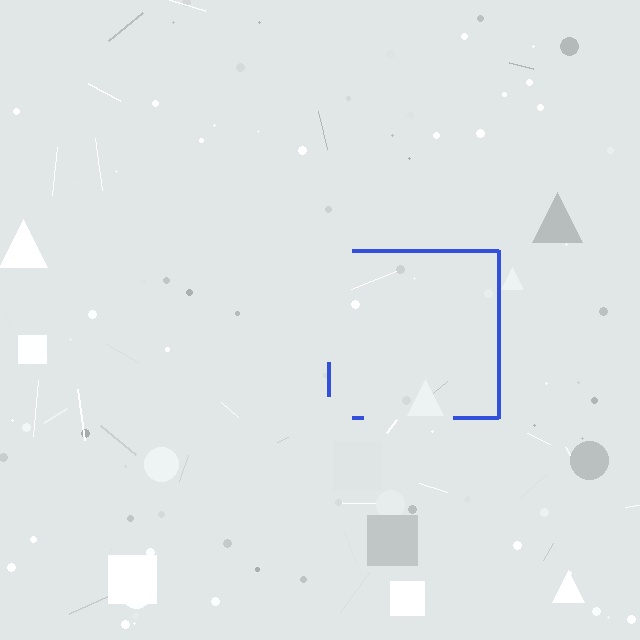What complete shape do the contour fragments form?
The contour fragments form a square.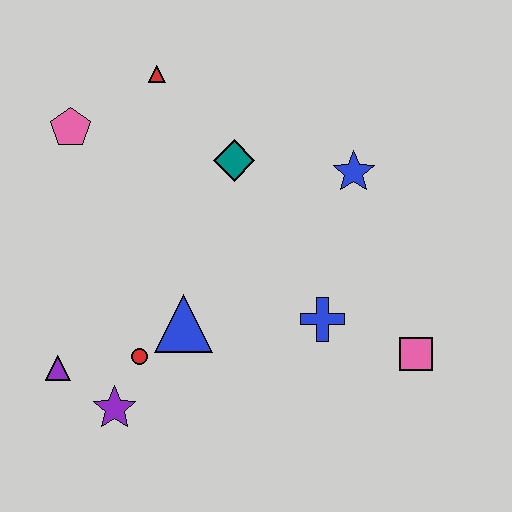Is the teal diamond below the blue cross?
No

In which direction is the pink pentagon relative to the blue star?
The pink pentagon is to the left of the blue star.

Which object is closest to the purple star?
The red circle is closest to the purple star.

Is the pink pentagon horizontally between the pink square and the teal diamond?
No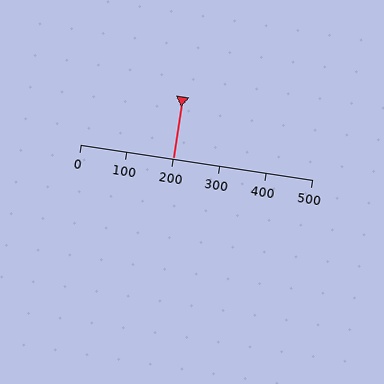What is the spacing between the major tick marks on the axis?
The major ticks are spaced 100 apart.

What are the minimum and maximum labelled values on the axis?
The axis runs from 0 to 500.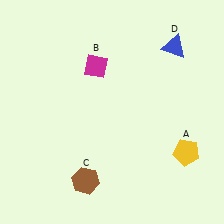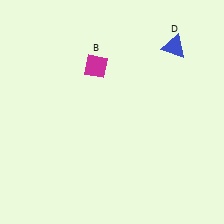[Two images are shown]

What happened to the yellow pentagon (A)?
The yellow pentagon (A) was removed in Image 2. It was in the bottom-right area of Image 1.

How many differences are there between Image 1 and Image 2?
There are 2 differences between the two images.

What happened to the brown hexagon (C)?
The brown hexagon (C) was removed in Image 2. It was in the bottom-left area of Image 1.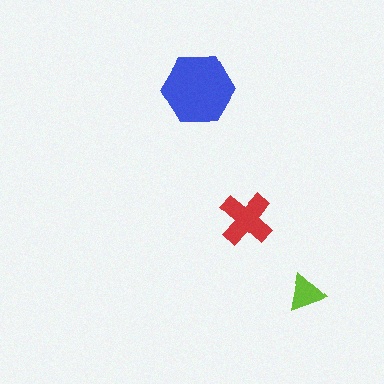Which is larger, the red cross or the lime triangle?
The red cross.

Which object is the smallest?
The lime triangle.